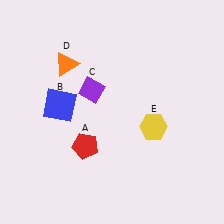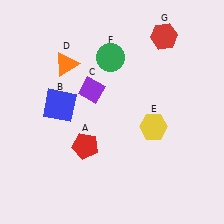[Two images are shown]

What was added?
A green circle (F), a red hexagon (G) were added in Image 2.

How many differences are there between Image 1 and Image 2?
There are 2 differences between the two images.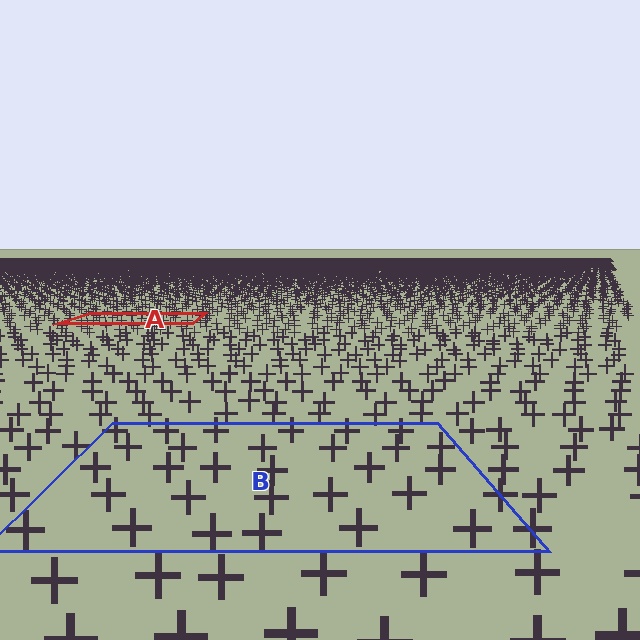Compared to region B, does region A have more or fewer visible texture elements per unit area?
Region A has more texture elements per unit area — they are packed more densely because it is farther away.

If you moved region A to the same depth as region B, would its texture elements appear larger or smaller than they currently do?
They would appear larger. At a closer depth, the same texture elements are projected at a bigger on-screen size.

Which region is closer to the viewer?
Region B is closer. The texture elements there are larger and more spread out.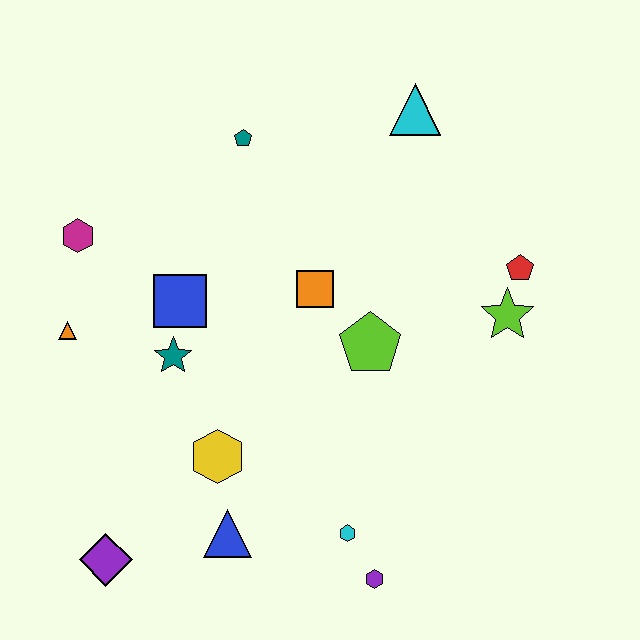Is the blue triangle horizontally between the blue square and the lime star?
Yes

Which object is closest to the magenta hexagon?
The orange triangle is closest to the magenta hexagon.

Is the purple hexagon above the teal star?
No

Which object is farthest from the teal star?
The red pentagon is farthest from the teal star.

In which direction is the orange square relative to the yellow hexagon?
The orange square is above the yellow hexagon.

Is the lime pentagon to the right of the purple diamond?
Yes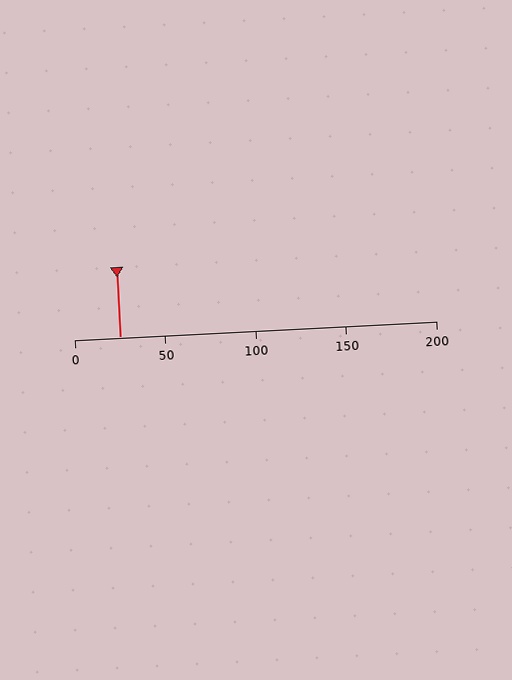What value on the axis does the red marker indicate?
The marker indicates approximately 25.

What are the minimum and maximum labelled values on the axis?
The axis runs from 0 to 200.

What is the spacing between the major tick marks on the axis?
The major ticks are spaced 50 apart.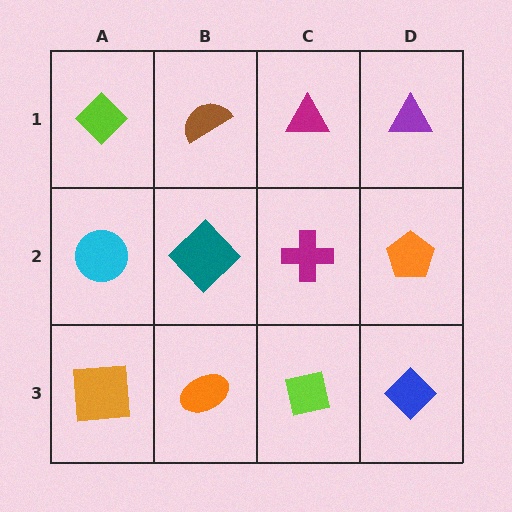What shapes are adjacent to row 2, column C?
A magenta triangle (row 1, column C), a lime square (row 3, column C), a teal diamond (row 2, column B), an orange pentagon (row 2, column D).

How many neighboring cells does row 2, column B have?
4.